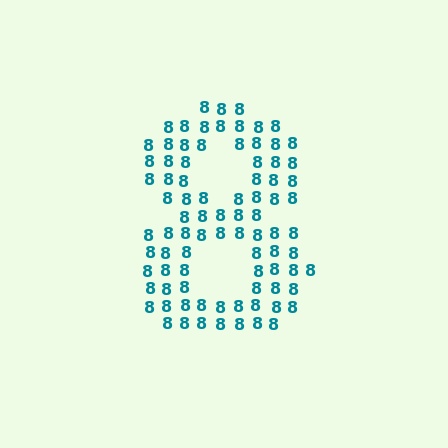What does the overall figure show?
The overall figure shows the digit 8.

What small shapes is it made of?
It is made of small digit 8's.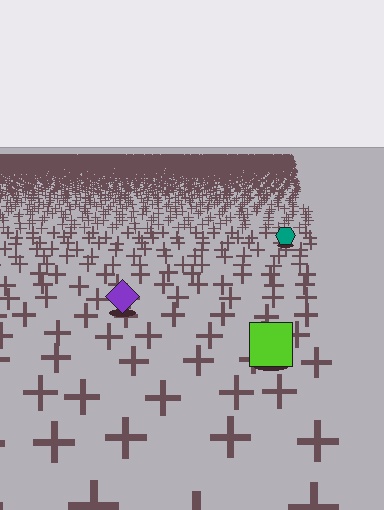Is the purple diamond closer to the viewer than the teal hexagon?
Yes. The purple diamond is closer — you can tell from the texture gradient: the ground texture is coarser near it.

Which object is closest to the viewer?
The lime square is closest. The texture marks near it are larger and more spread out.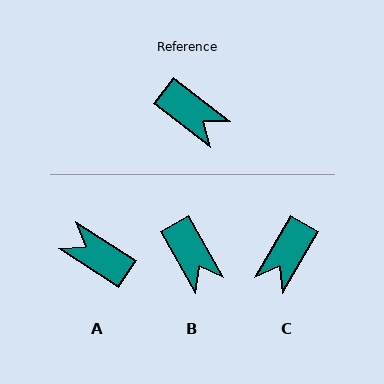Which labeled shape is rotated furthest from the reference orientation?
A, about 175 degrees away.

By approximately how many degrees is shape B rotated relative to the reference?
Approximately 23 degrees clockwise.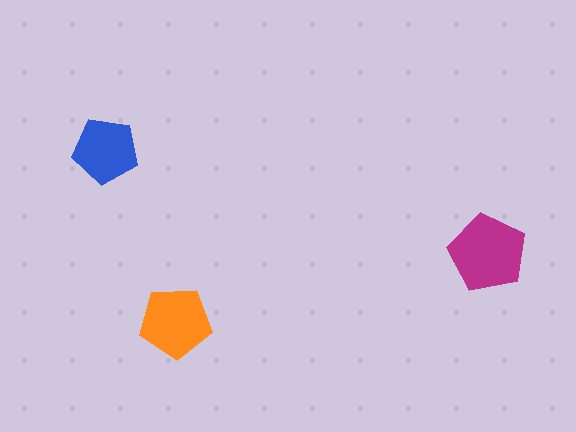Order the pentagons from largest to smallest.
the magenta one, the orange one, the blue one.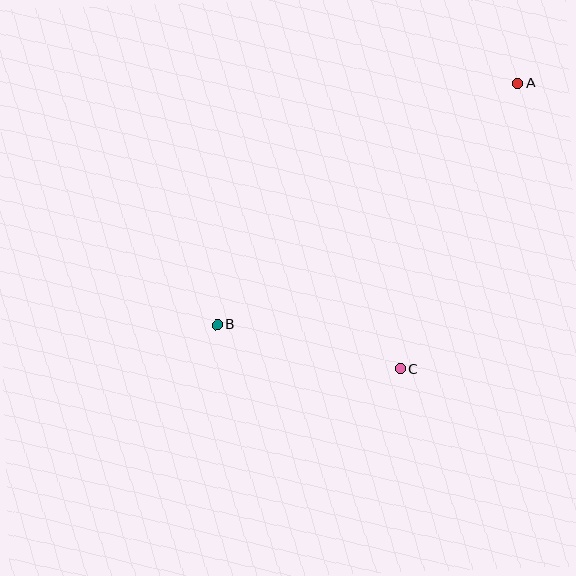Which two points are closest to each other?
Points B and C are closest to each other.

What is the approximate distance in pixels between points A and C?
The distance between A and C is approximately 309 pixels.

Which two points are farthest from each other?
Points A and B are farthest from each other.